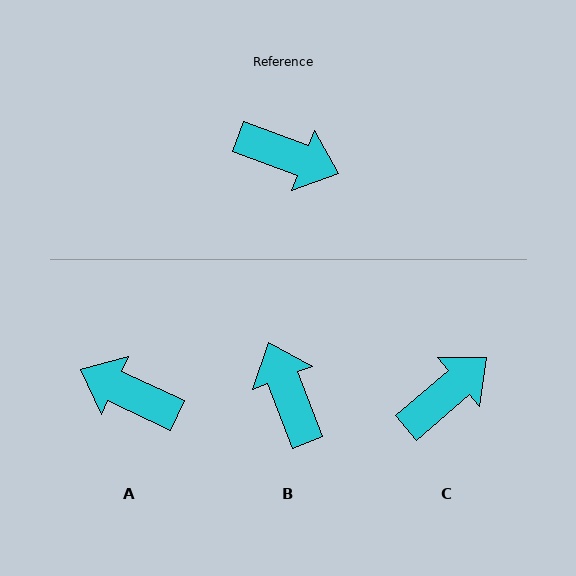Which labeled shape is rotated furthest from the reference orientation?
A, about 175 degrees away.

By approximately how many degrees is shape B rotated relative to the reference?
Approximately 131 degrees counter-clockwise.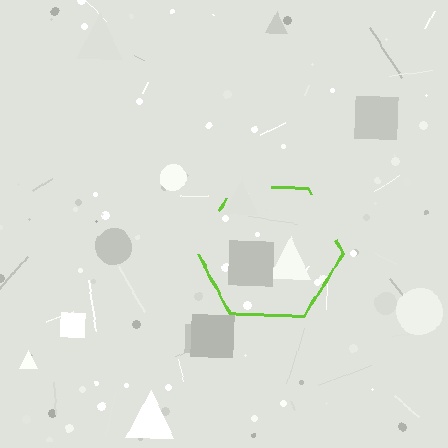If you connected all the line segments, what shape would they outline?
They would outline a hexagon.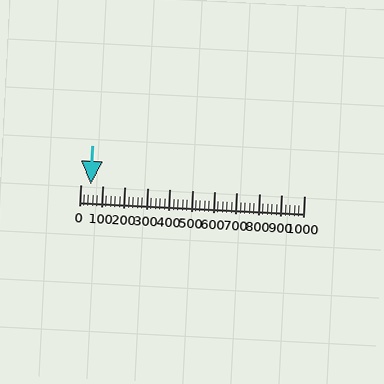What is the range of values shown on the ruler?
The ruler shows values from 0 to 1000.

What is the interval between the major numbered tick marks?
The major tick marks are spaced 100 units apart.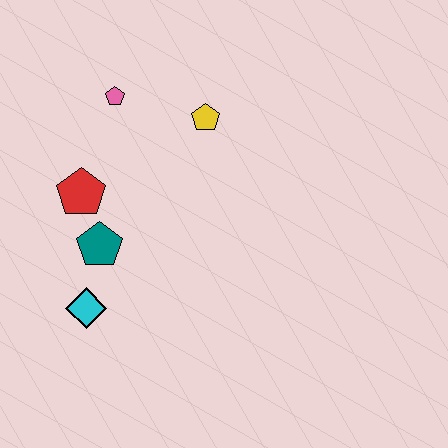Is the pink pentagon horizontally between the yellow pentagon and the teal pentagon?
Yes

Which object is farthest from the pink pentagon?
The cyan diamond is farthest from the pink pentagon.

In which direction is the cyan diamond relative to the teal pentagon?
The cyan diamond is below the teal pentagon.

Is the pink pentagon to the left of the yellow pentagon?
Yes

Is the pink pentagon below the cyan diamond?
No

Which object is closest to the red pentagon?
The teal pentagon is closest to the red pentagon.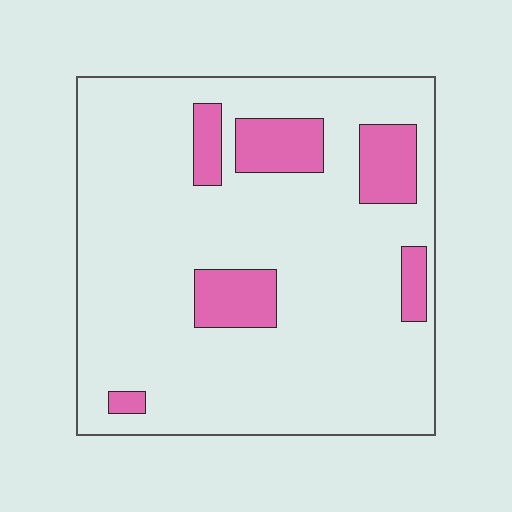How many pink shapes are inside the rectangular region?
6.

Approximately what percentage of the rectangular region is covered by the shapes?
Approximately 15%.